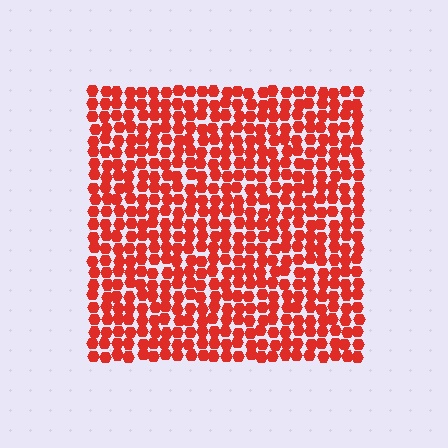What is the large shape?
The large shape is a square.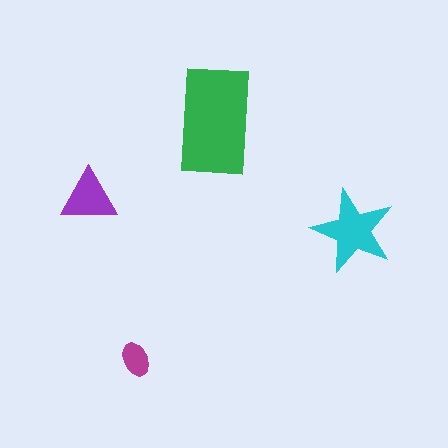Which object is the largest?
The green rectangle.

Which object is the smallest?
The magenta ellipse.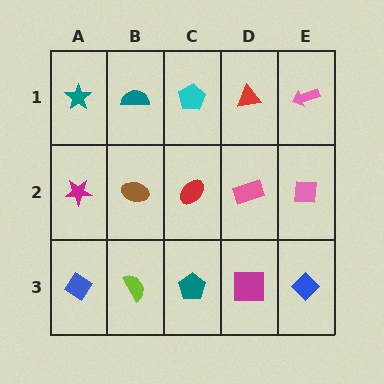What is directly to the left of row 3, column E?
A magenta square.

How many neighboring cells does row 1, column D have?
3.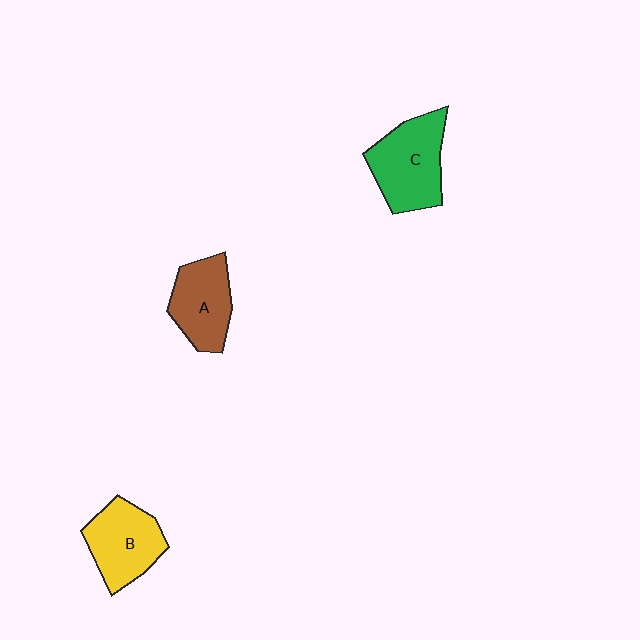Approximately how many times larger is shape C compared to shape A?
Approximately 1.2 times.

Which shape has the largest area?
Shape C (green).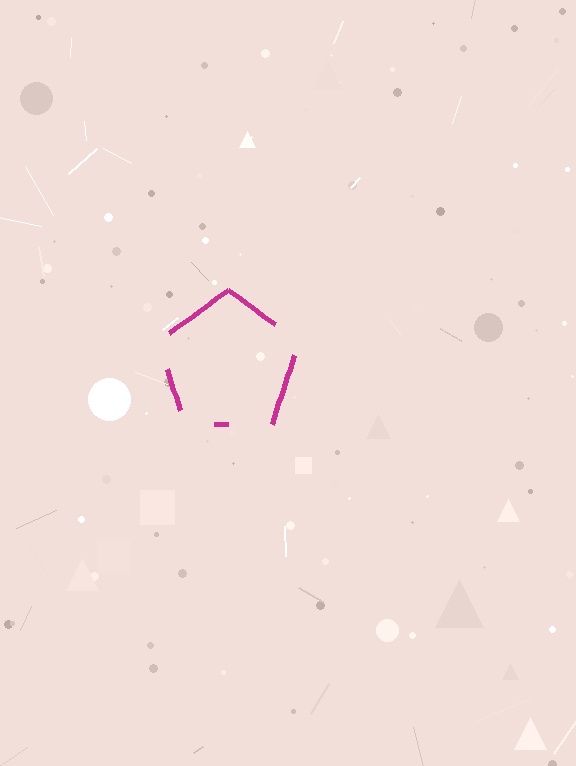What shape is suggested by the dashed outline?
The dashed outline suggests a pentagon.